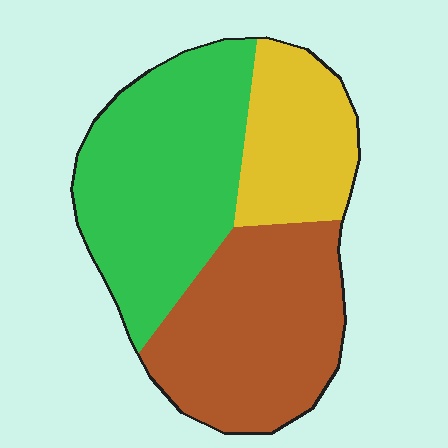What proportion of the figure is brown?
Brown takes up about three eighths (3/8) of the figure.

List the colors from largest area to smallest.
From largest to smallest: green, brown, yellow.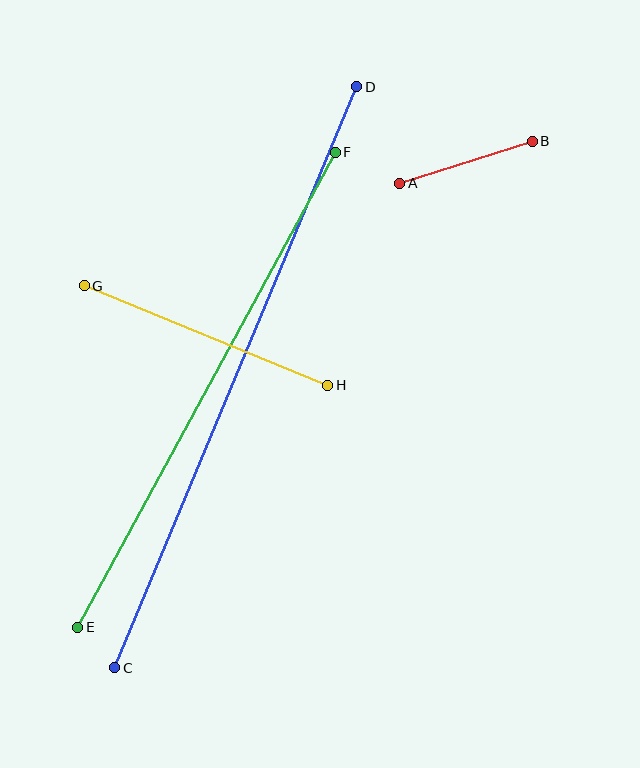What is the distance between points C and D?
The distance is approximately 629 pixels.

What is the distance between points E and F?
The distance is approximately 540 pixels.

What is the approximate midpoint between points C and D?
The midpoint is at approximately (236, 377) pixels.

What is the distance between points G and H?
The distance is approximately 263 pixels.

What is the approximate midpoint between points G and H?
The midpoint is at approximately (206, 336) pixels.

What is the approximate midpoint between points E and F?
The midpoint is at approximately (207, 390) pixels.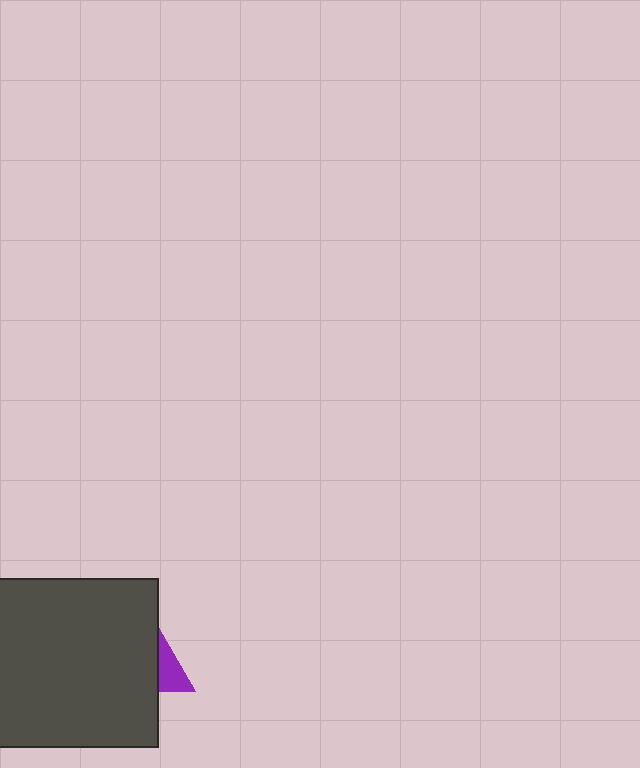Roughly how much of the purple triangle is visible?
A small part of it is visible (roughly 34%).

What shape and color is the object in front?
The object in front is a dark gray rectangle.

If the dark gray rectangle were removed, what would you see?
You would see the complete purple triangle.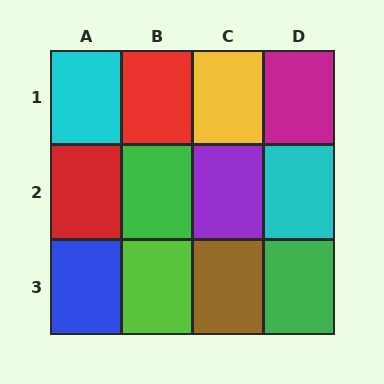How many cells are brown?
1 cell is brown.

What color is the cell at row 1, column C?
Yellow.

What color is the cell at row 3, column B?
Lime.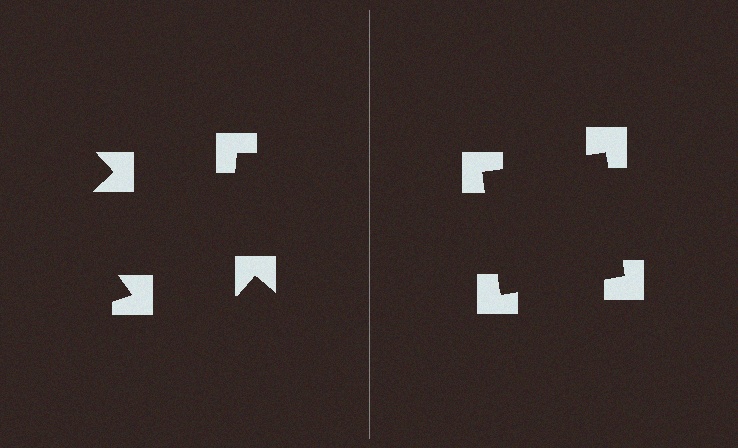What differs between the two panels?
The notched squares are positioned identically on both sides; only the wedge orientations differ. On the right they align to a square; on the left they are misaligned.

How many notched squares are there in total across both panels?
8 — 4 on each side.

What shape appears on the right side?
An illusory square.